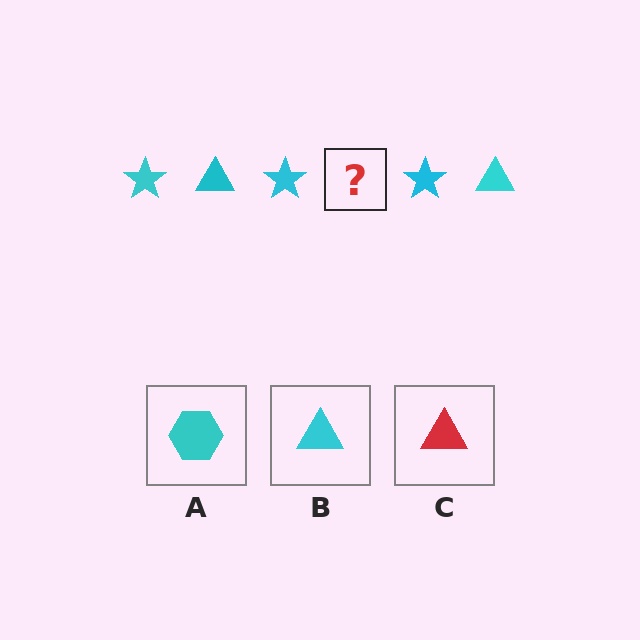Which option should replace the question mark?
Option B.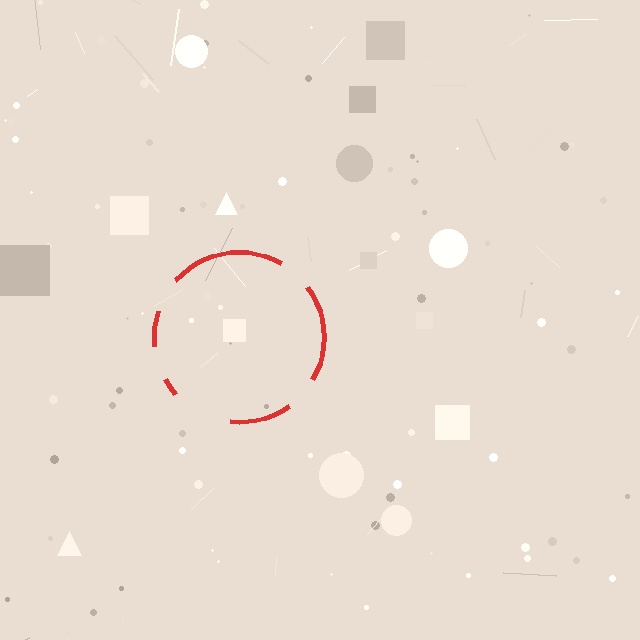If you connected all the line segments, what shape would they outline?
They would outline a circle.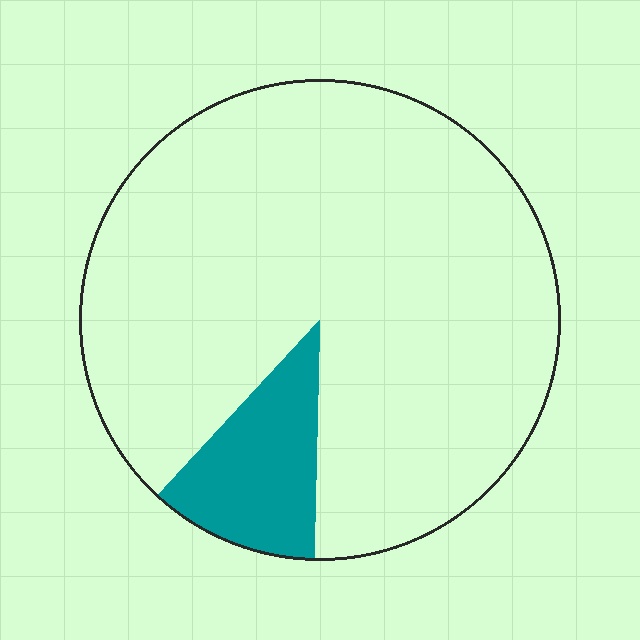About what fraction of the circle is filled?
About one eighth (1/8).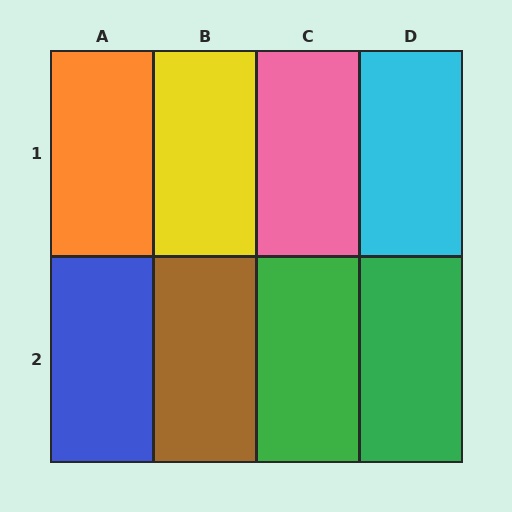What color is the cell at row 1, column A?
Orange.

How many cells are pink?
1 cell is pink.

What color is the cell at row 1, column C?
Pink.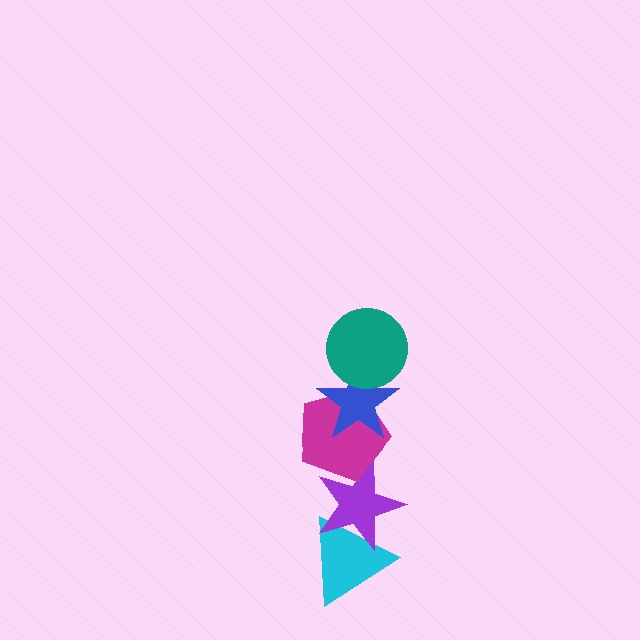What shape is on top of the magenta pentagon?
The blue star is on top of the magenta pentagon.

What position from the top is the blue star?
The blue star is 2nd from the top.